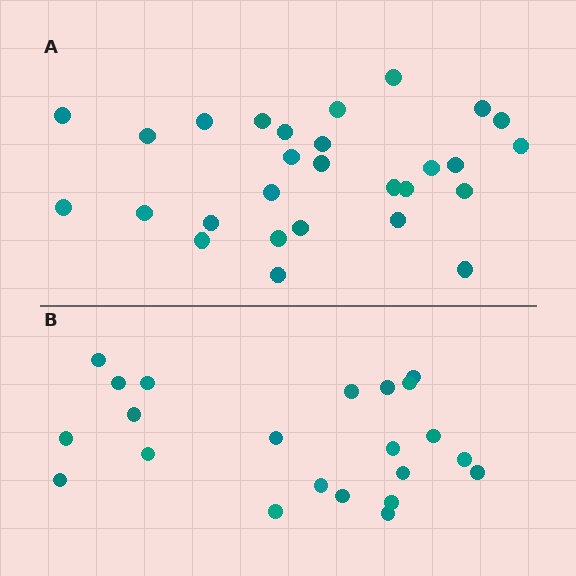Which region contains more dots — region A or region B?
Region A (the top region) has more dots.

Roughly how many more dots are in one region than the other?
Region A has about 6 more dots than region B.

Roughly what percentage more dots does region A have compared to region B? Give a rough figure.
About 25% more.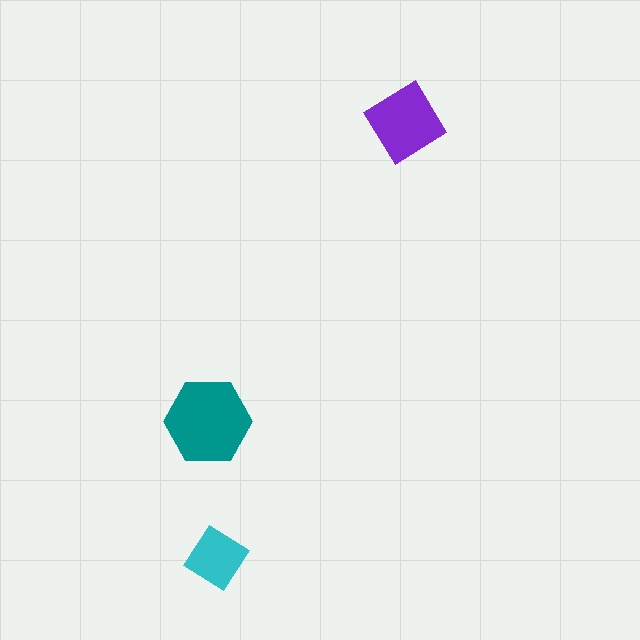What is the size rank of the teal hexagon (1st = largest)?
1st.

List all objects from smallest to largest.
The cyan diamond, the purple diamond, the teal hexagon.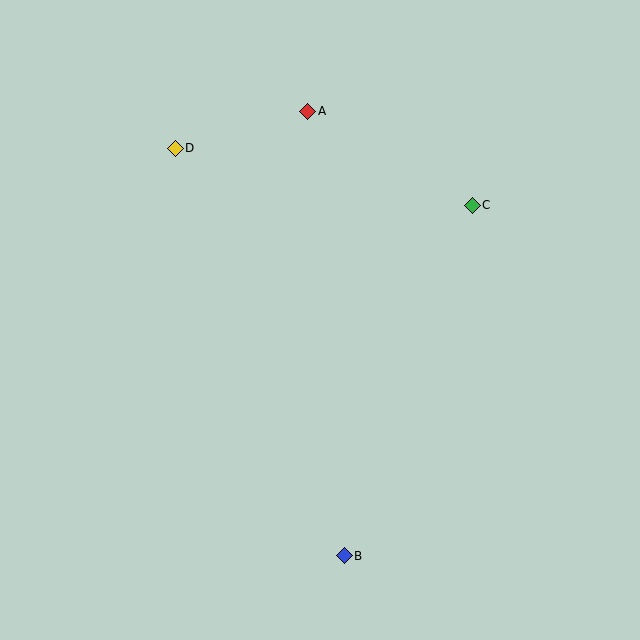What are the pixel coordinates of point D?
Point D is at (175, 148).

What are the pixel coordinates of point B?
Point B is at (344, 556).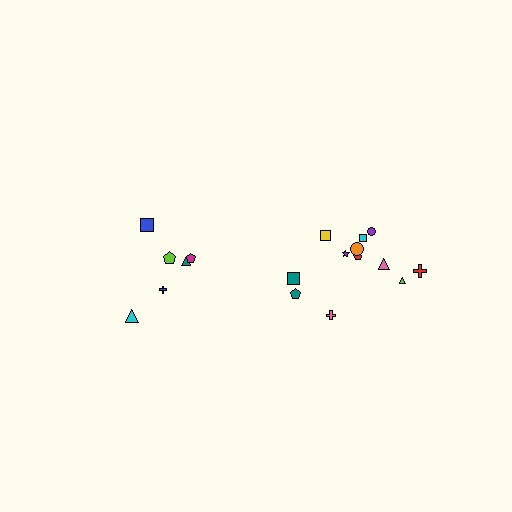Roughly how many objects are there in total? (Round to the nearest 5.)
Roughly 20 objects in total.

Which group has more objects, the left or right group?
The right group.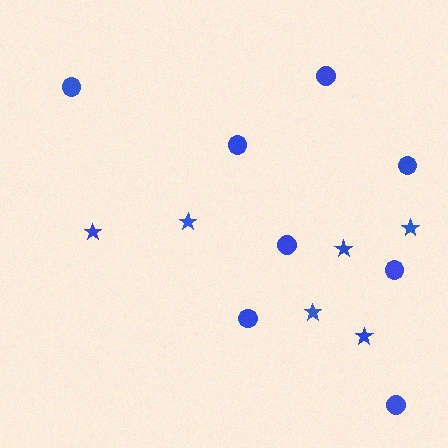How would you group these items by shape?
There are 2 groups: one group of circles (8) and one group of stars (6).